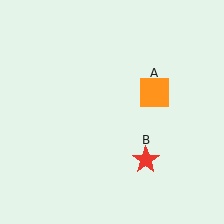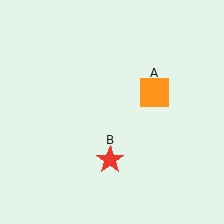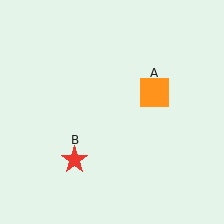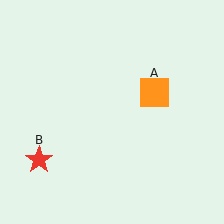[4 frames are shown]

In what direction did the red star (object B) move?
The red star (object B) moved left.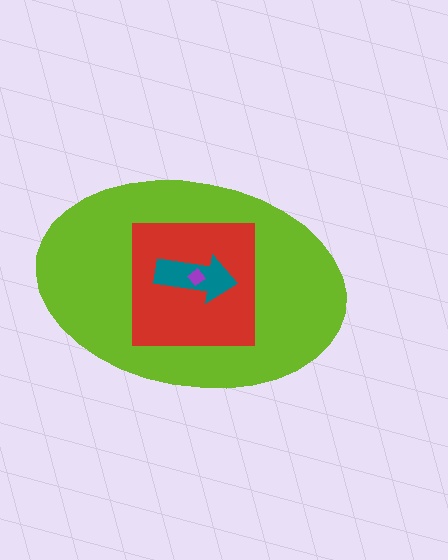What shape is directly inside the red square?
The teal arrow.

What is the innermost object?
The purple diamond.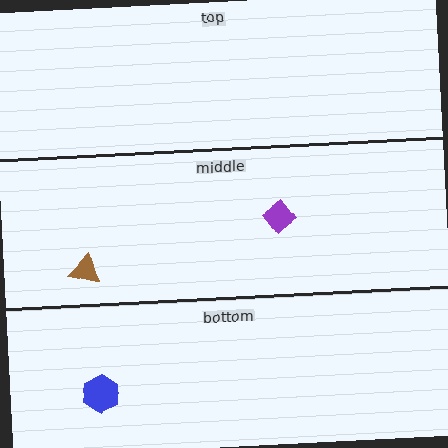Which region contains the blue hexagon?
The bottom region.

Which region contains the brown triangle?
The middle region.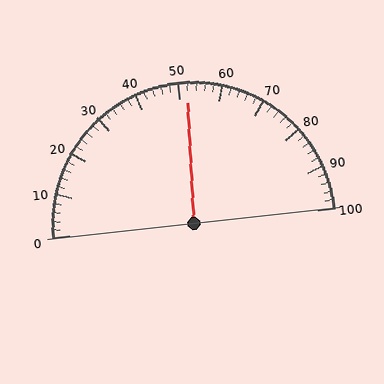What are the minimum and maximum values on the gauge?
The gauge ranges from 0 to 100.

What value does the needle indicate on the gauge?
The needle indicates approximately 52.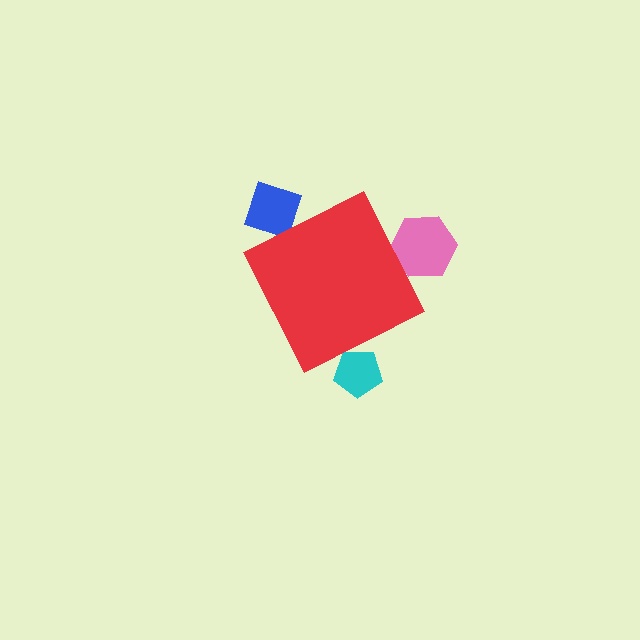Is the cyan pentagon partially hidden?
Yes, the cyan pentagon is partially hidden behind the red diamond.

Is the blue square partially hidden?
Yes, the blue square is partially hidden behind the red diamond.